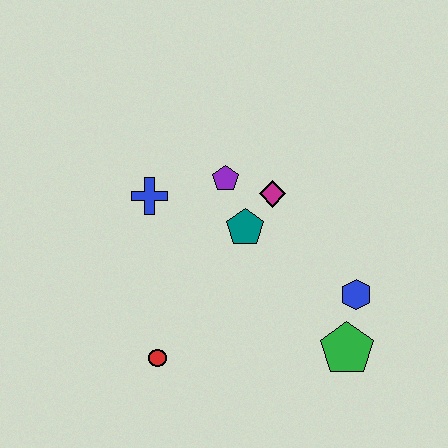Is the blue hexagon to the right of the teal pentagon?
Yes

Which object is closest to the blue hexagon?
The green pentagon is closest to the blue hexagon.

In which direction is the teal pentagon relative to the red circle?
The teal pentagon is above the red circle.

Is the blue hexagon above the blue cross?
No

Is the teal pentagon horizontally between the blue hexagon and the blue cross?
Yes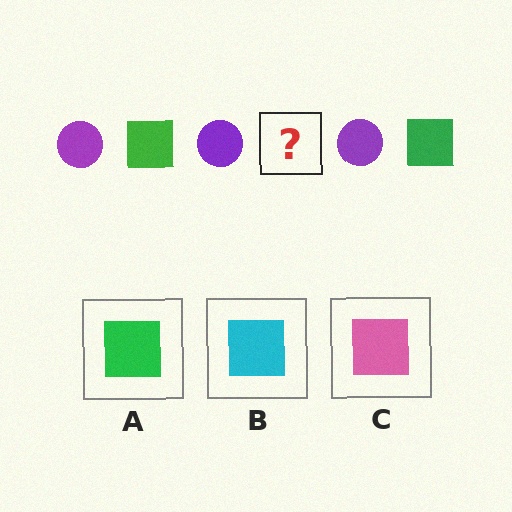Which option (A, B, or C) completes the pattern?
A.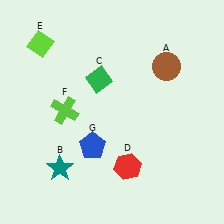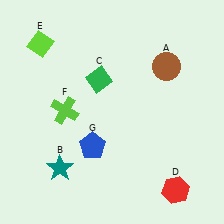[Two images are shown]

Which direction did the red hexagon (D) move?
The red hexagon (D) moved right.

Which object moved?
The red hexagon (D) moved right.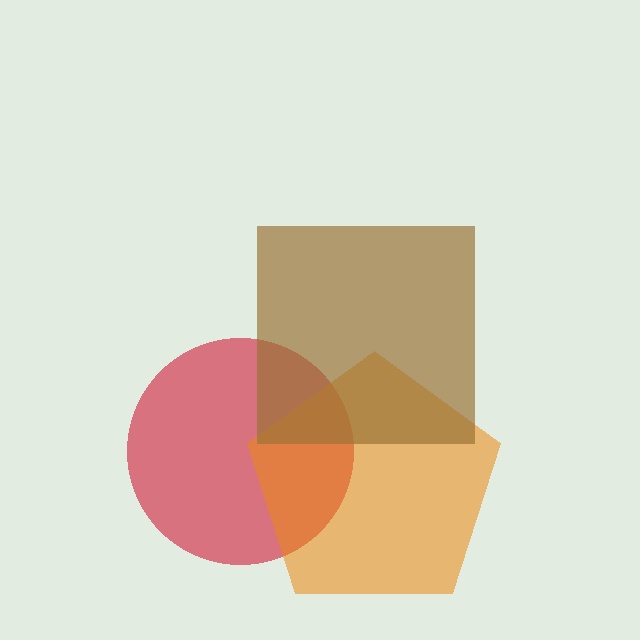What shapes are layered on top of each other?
The layered shapes are: a red circle, an orange pentagon, a brown square.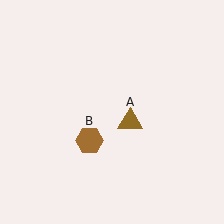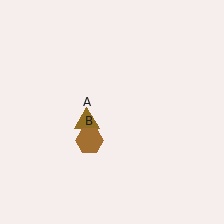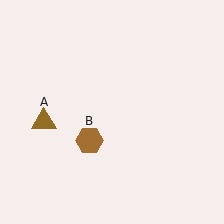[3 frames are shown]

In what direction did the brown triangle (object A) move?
The brown triangle (object A) moved left.